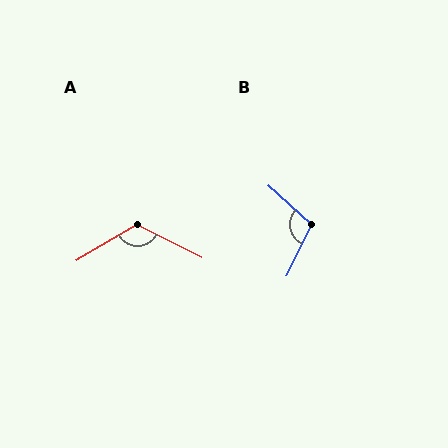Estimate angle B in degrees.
Approximately 106 degrees.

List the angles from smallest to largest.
B (106°), A (123°).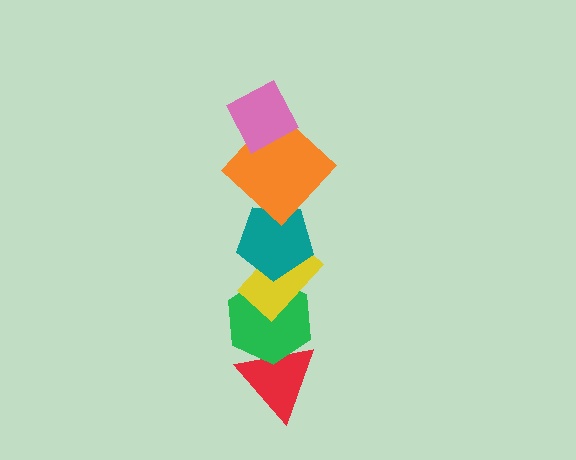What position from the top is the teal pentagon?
The teal pentagon is 3rd from the top.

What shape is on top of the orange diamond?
The pink diamond is on top of the orange diamond.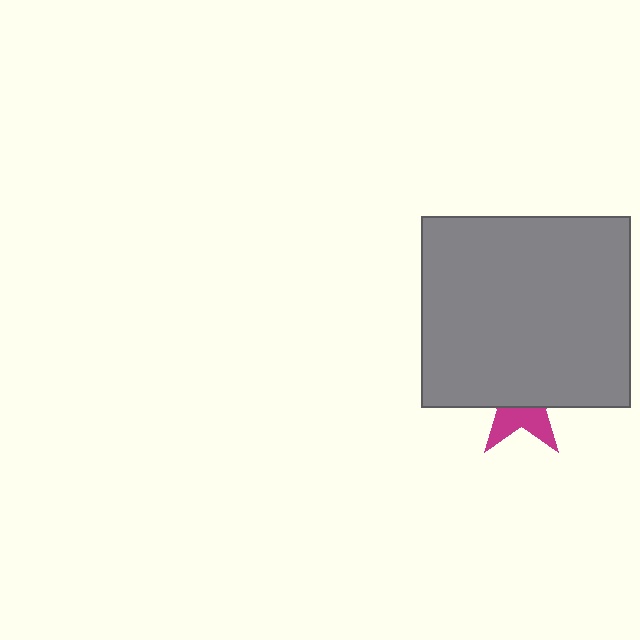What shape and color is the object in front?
The object in front is a gray rectangle.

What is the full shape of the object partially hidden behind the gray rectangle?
The partially hidden object is a magenta star.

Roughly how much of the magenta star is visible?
A small part of it is visible (roughly 38%).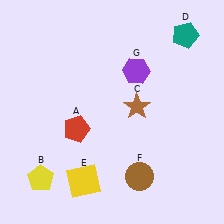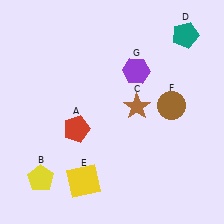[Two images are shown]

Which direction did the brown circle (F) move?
The brown circle (F) moved up.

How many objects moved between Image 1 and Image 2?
1 object moved between the two images.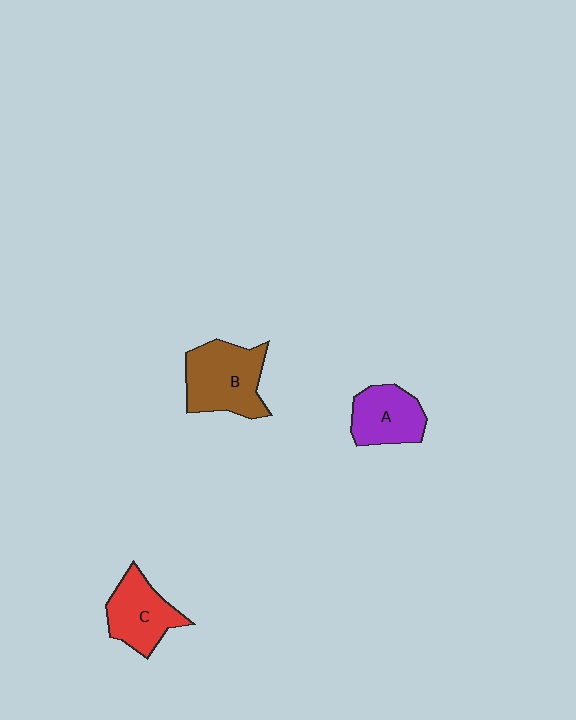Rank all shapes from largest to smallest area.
From largest to smallest: B (brown), C (red), A (purple).